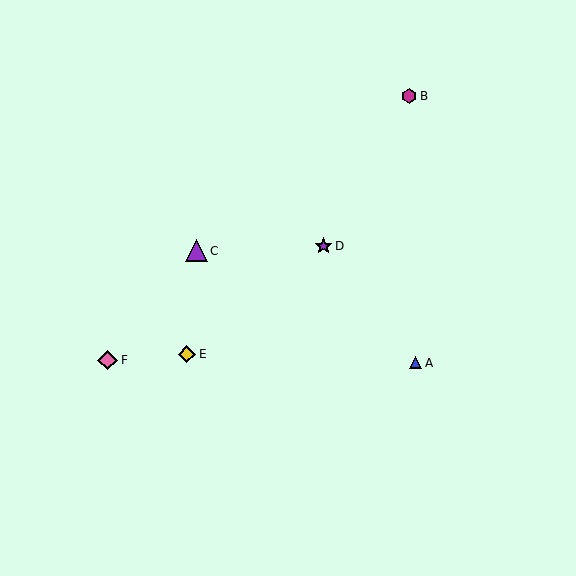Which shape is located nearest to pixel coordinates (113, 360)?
The pink diamond (labeled F) at (108, 360) is nearest to that location.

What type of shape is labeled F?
Shape F is a pink diamond.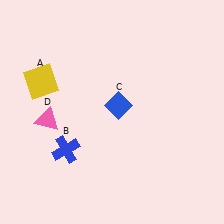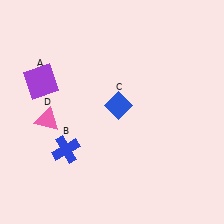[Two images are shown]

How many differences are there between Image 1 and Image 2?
There is 1 difference between the two images.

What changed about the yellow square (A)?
In Image 1, A is yellow. In Image 2, it changed to purple.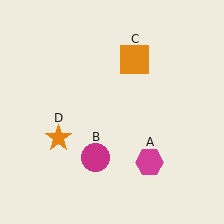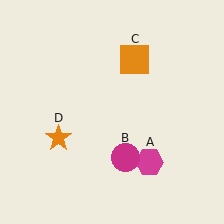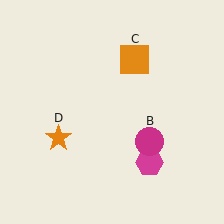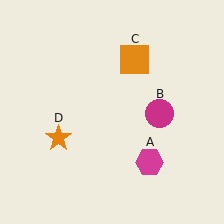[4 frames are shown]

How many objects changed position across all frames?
1 object changed position: magenta circle (object B).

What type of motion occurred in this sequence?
The magenta circle (object B) rotated counterclockwise around the center of the scene.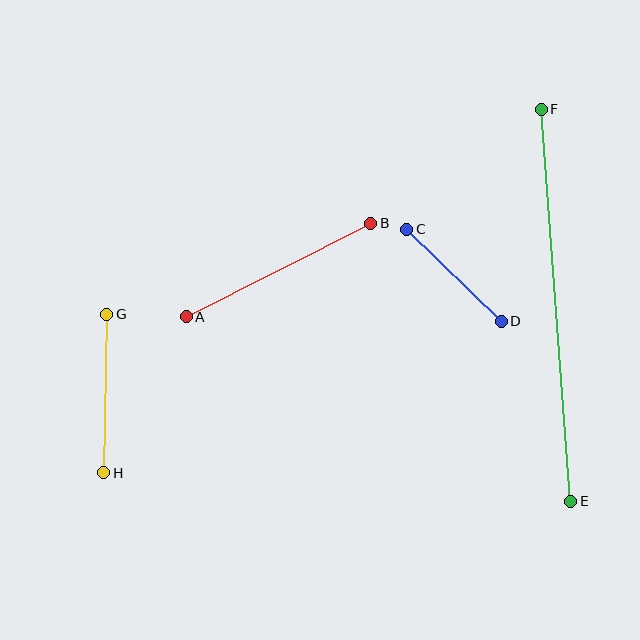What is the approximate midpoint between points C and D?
The midpoint is at approximately (454, 275) pixels.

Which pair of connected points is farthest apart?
Points E and F are farthest apart.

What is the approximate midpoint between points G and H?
The midpoint is at approximately (105, 394) pixels.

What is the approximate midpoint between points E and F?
The midpoint is at approximately (556, 305) pixels.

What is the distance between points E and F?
The distance is approximately 393 pixels.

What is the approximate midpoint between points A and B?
The midpoint is at approximately (278, 270) pixels.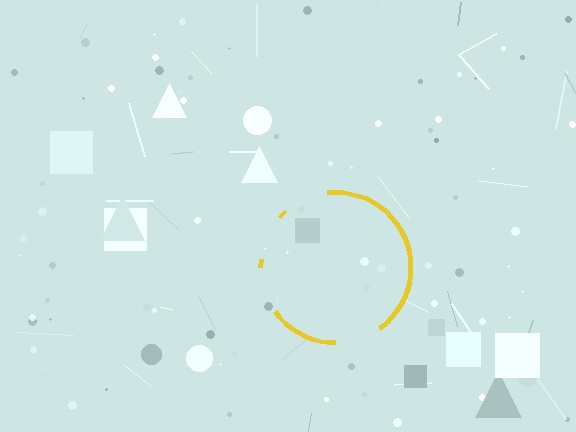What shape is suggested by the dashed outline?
The dashed outline suggests a circle.